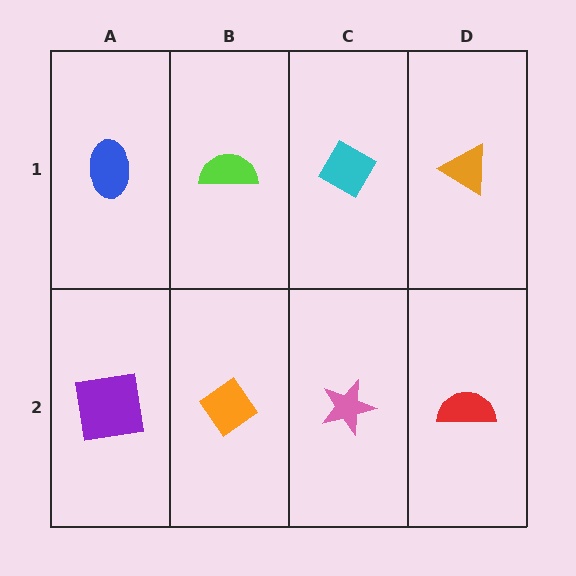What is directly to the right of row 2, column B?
A pink star.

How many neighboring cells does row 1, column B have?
3.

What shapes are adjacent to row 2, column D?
An orange triangle (row 1, column D), a pink star (row 2, column C).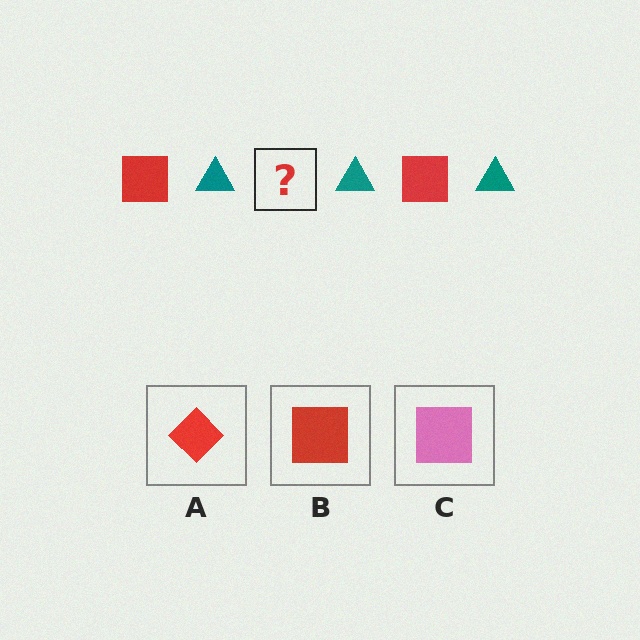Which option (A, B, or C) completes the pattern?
B.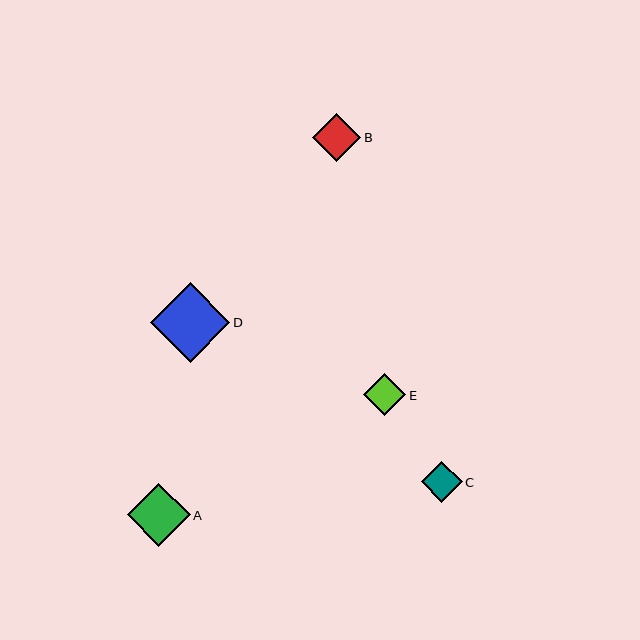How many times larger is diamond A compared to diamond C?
Diamond A is approximately 1.6 times the size of diamond C.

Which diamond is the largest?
Diamond D is the largest with a size of approximately 79 pixels.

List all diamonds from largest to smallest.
From largest to smallest: D, A, B, E, C.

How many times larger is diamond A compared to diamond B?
Diamond A is approximately 1.3 times the size of diamond B.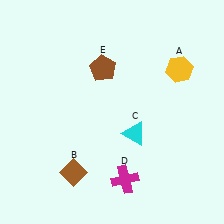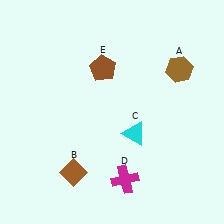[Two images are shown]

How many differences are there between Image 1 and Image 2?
There is 1 difference between the two images.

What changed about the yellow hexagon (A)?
In Image 1, A is yellow. In Image 2, it changed to brown.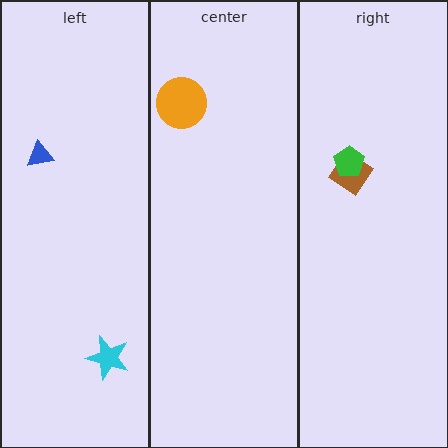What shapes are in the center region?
The orange circle.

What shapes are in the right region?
The brown diamond, the green pentagon.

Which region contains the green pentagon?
The right region.